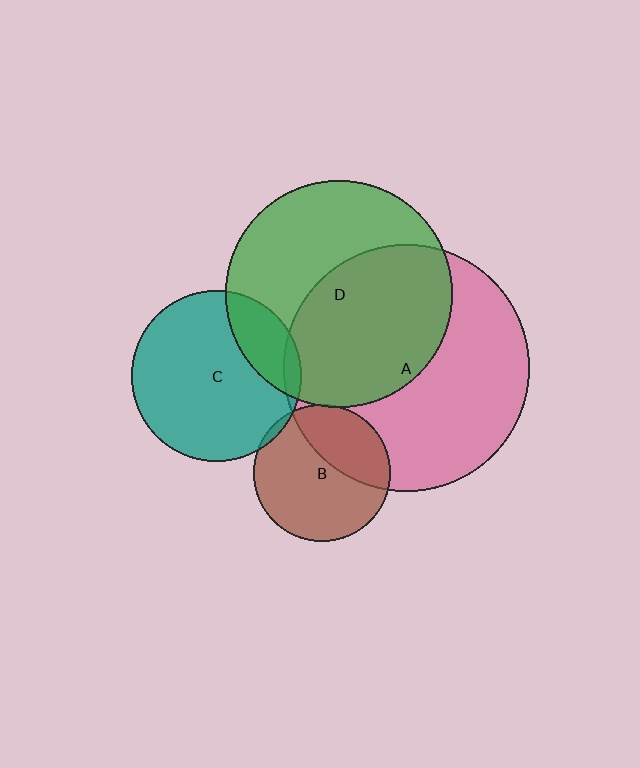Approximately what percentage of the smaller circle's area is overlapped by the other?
Approximately 20%.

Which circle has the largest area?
Circle A (pink).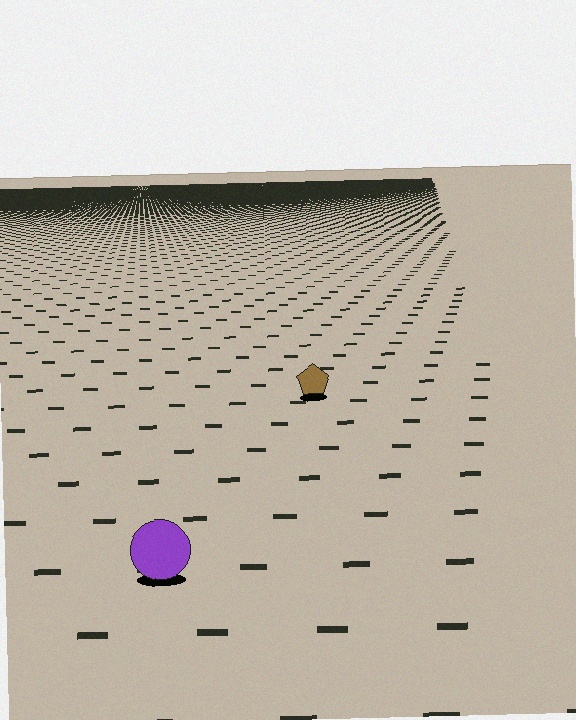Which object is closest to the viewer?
The purple circle is closest. The texture marks near it are larger and more spread out.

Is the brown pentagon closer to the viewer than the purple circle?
No. The purple circle is closer — you can tell from the texture gradient: the ground texture is coarser near it.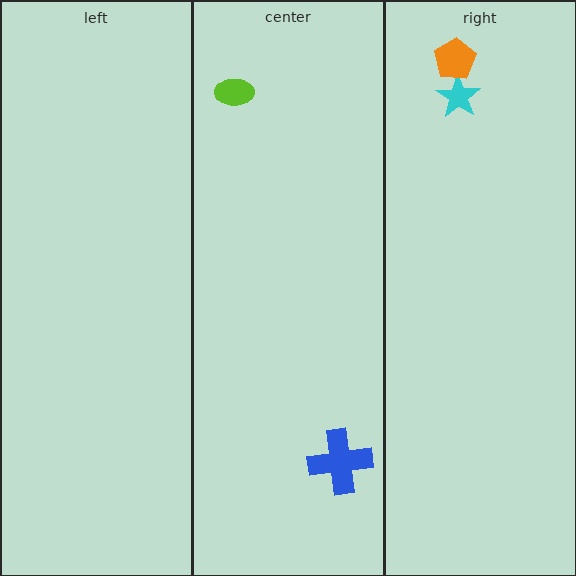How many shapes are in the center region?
2.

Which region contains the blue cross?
The center region.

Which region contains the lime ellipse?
The center region.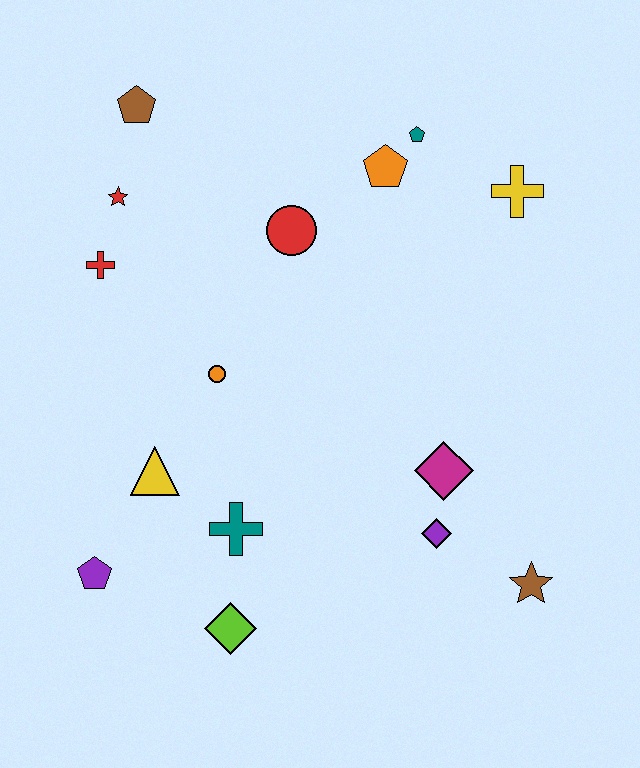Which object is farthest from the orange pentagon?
The purple pentagon is farthest from the orange pentagon.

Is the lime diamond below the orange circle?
Yes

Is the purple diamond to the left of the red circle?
No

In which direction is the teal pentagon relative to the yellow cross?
The teal pentagon is to the left of the yellow cross.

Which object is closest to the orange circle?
The yellow triangle is closest to the orange circle.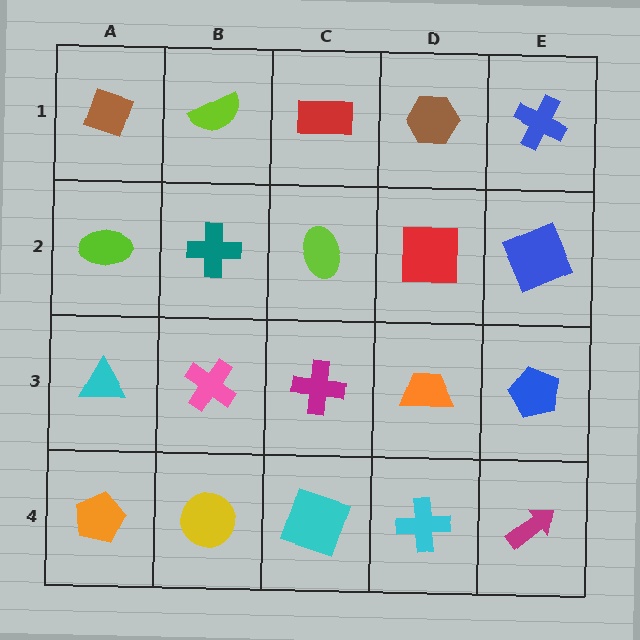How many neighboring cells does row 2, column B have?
4.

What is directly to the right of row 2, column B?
A lime ellipse.